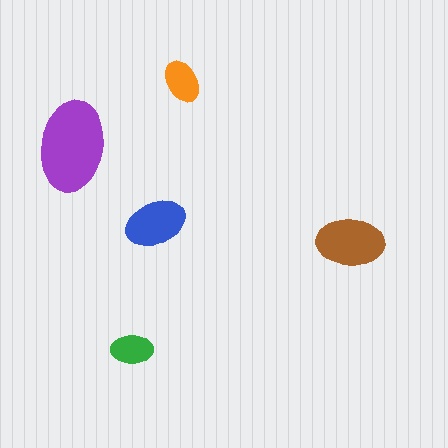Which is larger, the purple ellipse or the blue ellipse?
The purple one.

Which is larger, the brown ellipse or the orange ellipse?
The brown one.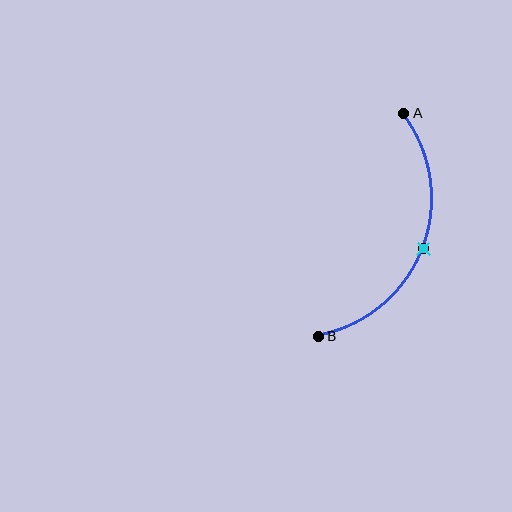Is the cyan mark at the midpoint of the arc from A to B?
Yes. The cyan mark lies on the arc at equal arc-length from both A and B — it is the arc midpoint.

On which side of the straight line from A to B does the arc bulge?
The arc bulges to the right of the straight line connecting A and B.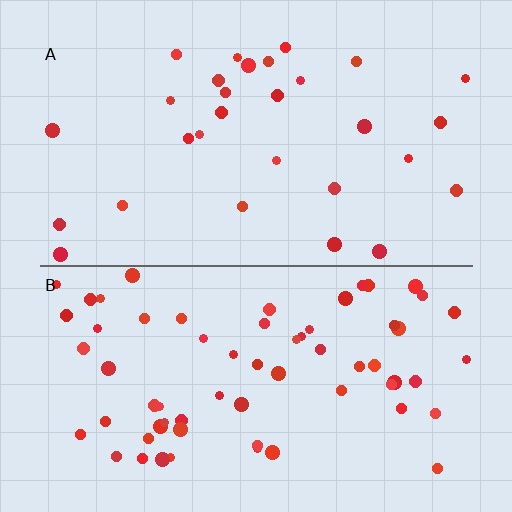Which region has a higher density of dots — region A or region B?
B (the bottom).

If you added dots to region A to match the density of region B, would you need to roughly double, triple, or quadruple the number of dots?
Approximately double.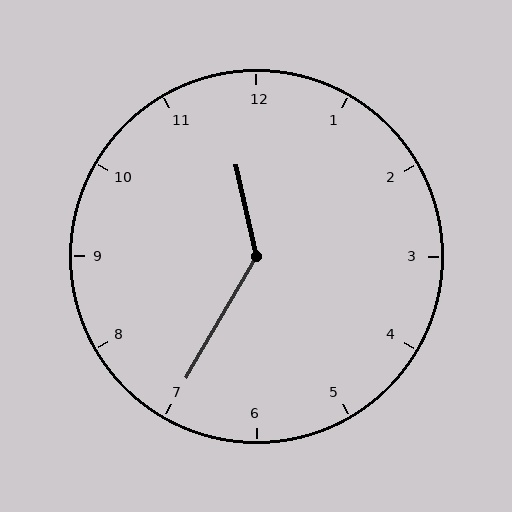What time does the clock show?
11:35.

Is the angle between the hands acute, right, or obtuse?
It is obtuse.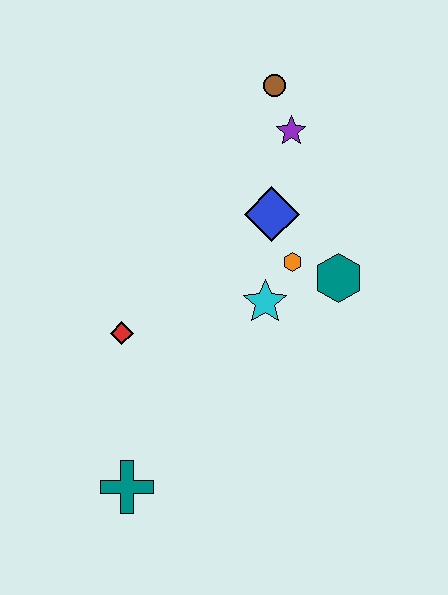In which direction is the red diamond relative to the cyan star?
The red diamond is to the left of the cyan star.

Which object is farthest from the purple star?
The teal cross is farthest from the purple star.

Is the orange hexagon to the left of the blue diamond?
No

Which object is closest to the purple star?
The brown circle is closest to the purple star.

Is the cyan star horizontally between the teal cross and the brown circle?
Yes